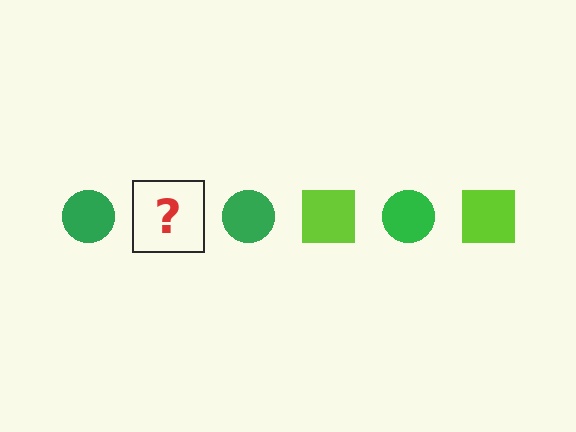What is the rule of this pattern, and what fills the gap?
The rule is that the pattern alternates between green circle and lime square. The gap should be filled with a lime square.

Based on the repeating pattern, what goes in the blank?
The blank should be a lime square.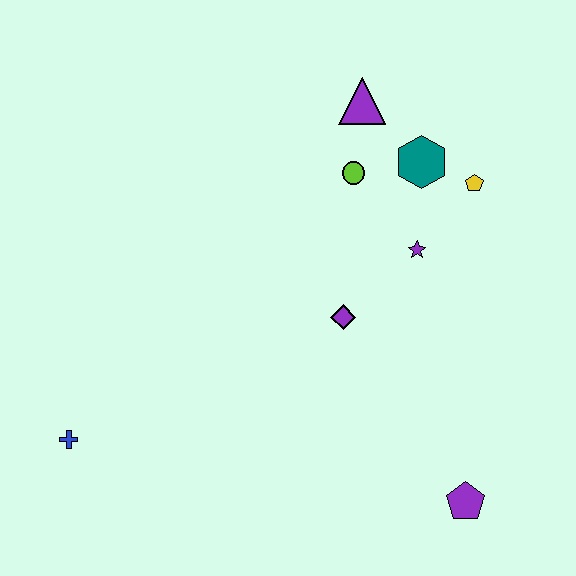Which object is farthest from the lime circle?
The blue cross is farthest from the lime circle.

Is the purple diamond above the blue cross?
Yes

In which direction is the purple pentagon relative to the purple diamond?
The purple pentagon is below the purple diamond.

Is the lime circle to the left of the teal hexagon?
Yes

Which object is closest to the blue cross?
The purple diamond is closest to the blue cross.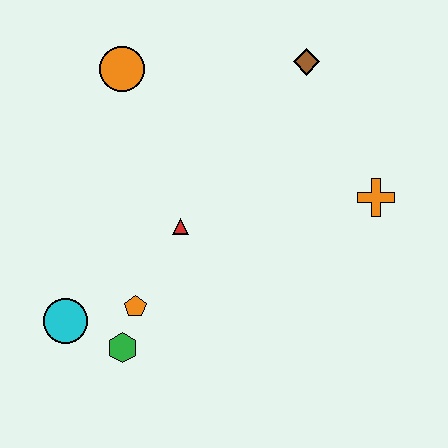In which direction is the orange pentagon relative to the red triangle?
The orange pentagon is below the red triangle.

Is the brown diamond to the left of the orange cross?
Yes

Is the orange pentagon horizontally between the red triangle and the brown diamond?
No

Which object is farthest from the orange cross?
The cyan circle is farthest from the orange cross.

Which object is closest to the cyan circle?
The green hexagon is closest to the cyan circle.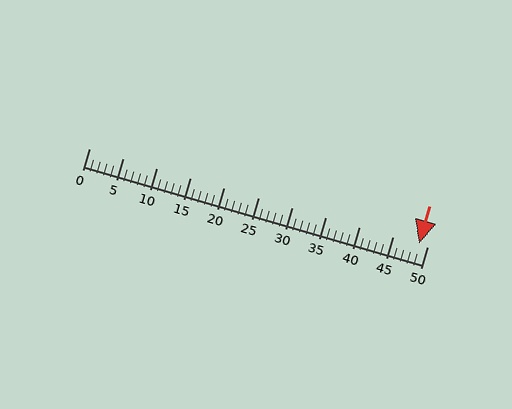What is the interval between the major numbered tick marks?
The major tick marks are spaced 5 units apart.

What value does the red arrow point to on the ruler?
The red arrow points to approximately 49.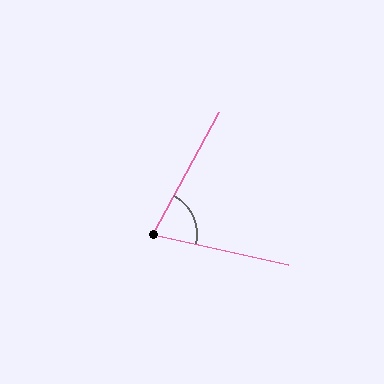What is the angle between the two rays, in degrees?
Approximately 74 degrees.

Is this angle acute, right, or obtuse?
It is acute.